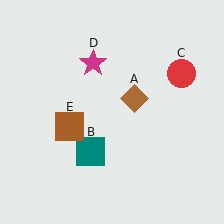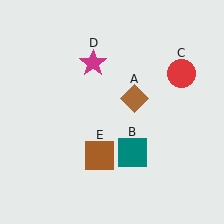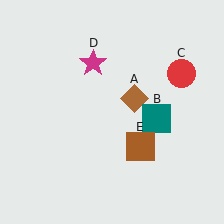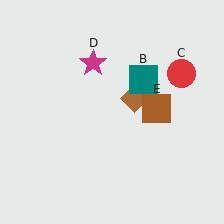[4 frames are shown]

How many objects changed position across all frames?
2 objects changed position: teal square (object B), brown square (object E).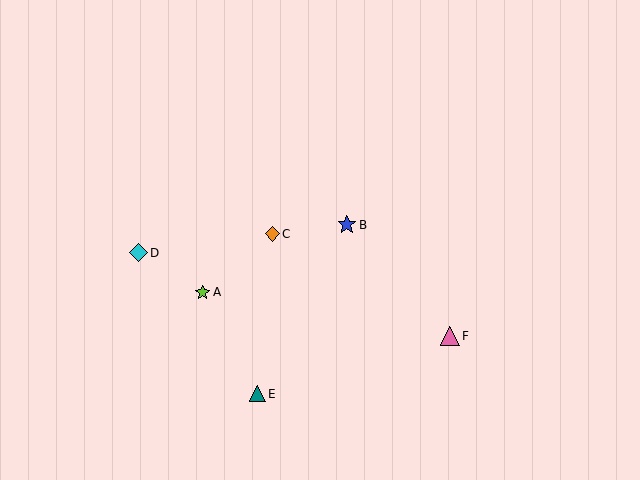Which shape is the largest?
The pink triangle (labeled F) is the largest.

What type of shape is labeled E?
Shape E is a teal triangle.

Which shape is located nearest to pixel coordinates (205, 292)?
The lime star (labeled A) at (202, 292) is nearest to that location.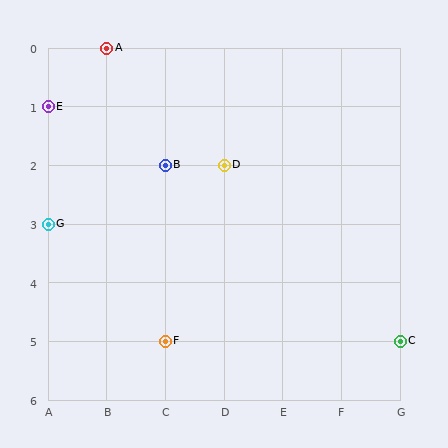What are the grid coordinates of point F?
Point F is at grid coordinates (C, 5).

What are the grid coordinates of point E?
Point E is at grid coordinates (A, 1).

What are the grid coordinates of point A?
Point A is at grid coordinates (B, 0).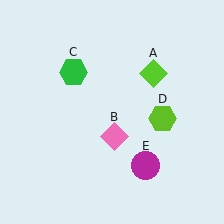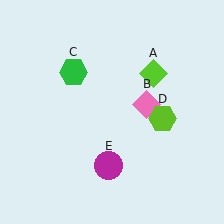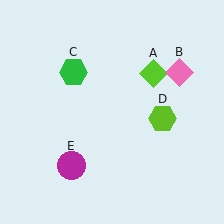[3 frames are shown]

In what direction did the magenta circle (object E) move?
The magenta circle (object E) moved left.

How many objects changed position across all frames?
2 objects changed position: pink diamond (object B), magenta circle (object E).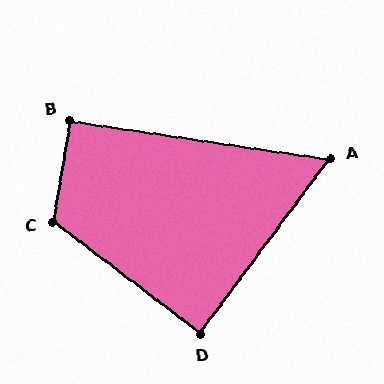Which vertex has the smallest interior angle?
A, at approximately 62 degrees.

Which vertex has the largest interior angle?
C, at approximately 118 degrees.